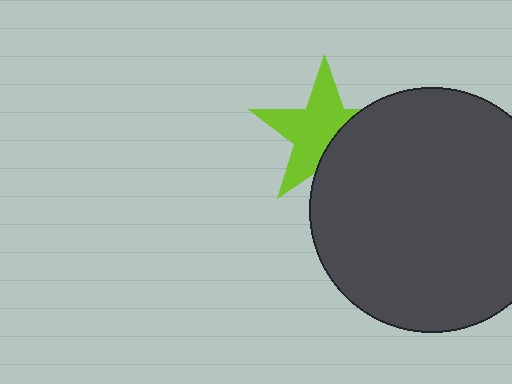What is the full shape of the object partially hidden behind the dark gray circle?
The partially hidden object is a lime star.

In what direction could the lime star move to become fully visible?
The lime star could move left. That would shift it out from behind the dark gray circle entirely.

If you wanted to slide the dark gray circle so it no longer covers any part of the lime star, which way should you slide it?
Slide it right — that is the most direct way to separate the two shapes.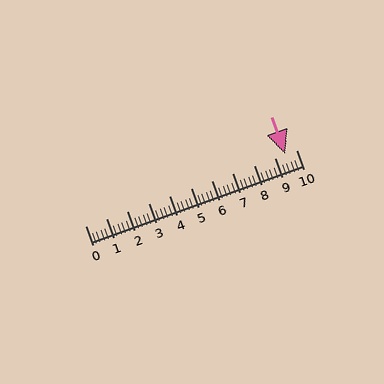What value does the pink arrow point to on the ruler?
The pink arrow points to approximately 9.5.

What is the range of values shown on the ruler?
The ruler shows values from 0 to 10.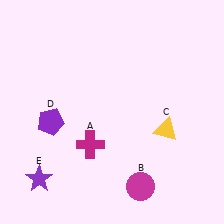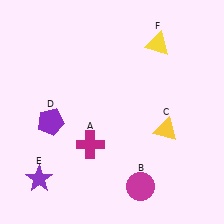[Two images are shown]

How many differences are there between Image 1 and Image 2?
There is 1 difference between the two images.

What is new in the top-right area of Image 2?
A yellow triangle (F) was added in the top-right area of Image 2.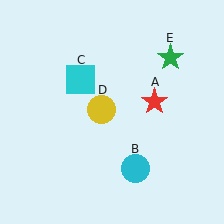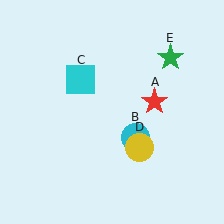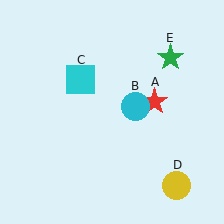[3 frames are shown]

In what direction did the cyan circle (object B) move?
The cyan circle (object B) moved up.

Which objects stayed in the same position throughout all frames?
Red star (object A) and cyan square (object C) and green star (object E) remained stationary.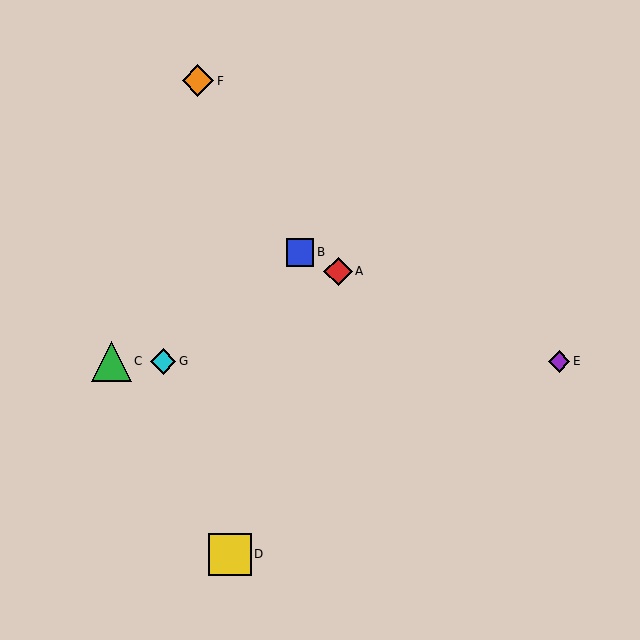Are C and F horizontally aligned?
No, C is at y≈362 and F is at y≈81.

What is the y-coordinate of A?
Object A is at y≈271.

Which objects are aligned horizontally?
Objects C, E, G are aligned horizontally.